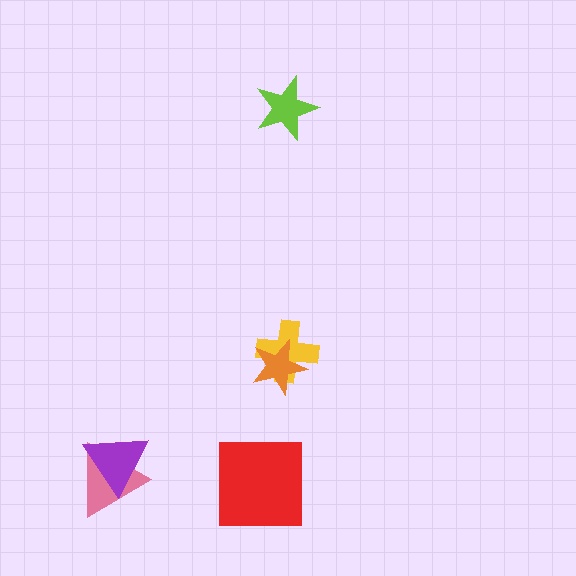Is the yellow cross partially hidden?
Yes, it is partially covered by another shape.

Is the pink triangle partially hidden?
Yes, it is partially covered by another shape.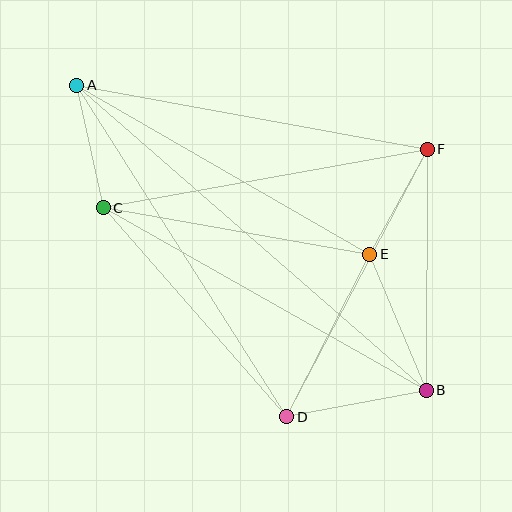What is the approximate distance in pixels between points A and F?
The distance between A and F is approximately 356 pixels.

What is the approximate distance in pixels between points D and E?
The distance between D and E is approximately 182 pixels.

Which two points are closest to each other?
Points E and F are closest to each other.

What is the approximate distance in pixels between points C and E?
The distance between C and E is approximately 271 pixels.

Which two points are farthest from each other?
Points A and B are farthest from each other.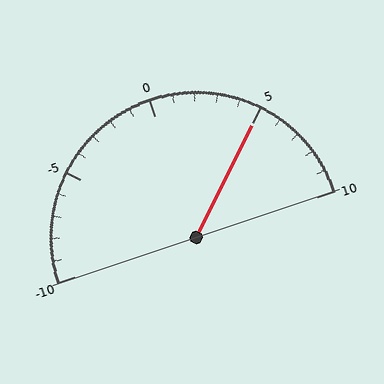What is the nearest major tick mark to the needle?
The nearest major tick mark is 5.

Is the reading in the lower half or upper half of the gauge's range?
The reading is in the upper half of the range (-10 to 10).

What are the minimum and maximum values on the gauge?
The gauge ranges from -10 to 10.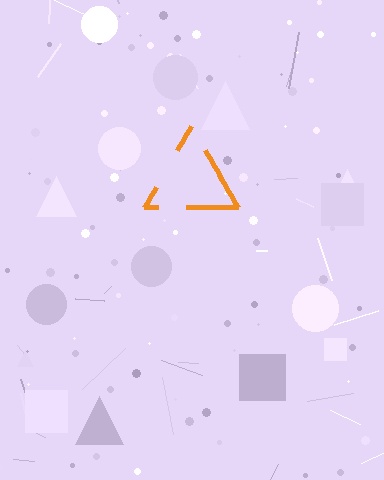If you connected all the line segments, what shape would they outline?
They would outline a triangle.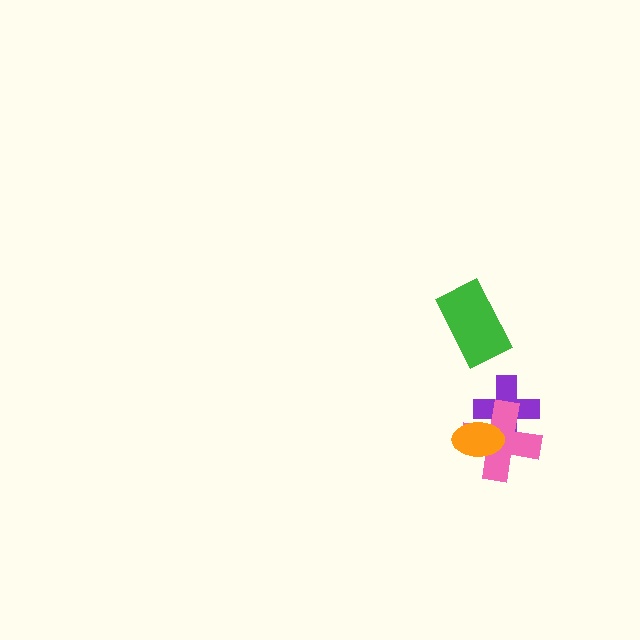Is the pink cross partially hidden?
Yes, it is partially covered by another shape.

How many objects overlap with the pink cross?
2 objects overlap with the pink cross.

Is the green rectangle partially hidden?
No, no other shape covers it.